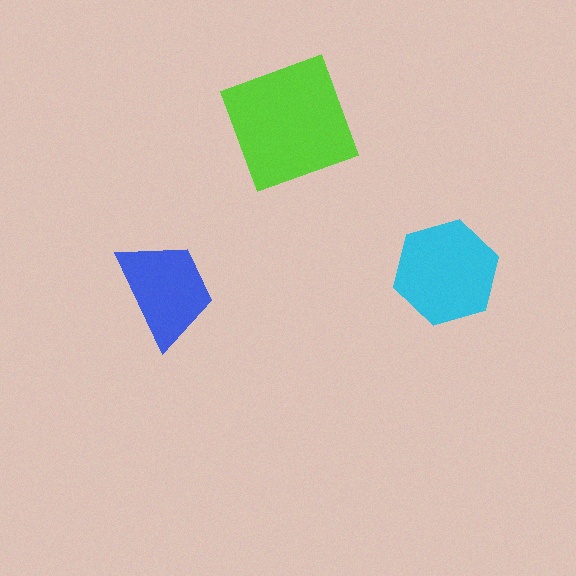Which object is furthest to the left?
The blue trapezoid is leftmost.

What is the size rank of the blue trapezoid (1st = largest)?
3rd.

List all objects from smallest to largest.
The blue trapezoid, the cyan hexagon, the lime square.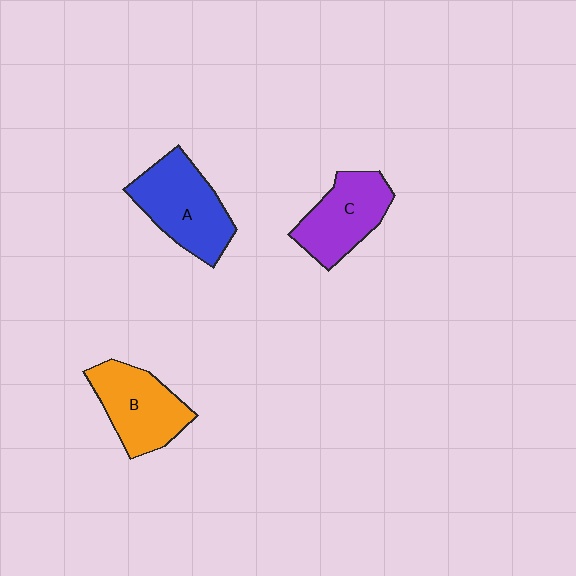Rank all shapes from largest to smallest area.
From largest to smallest: A (blue), B (orange), C (purple).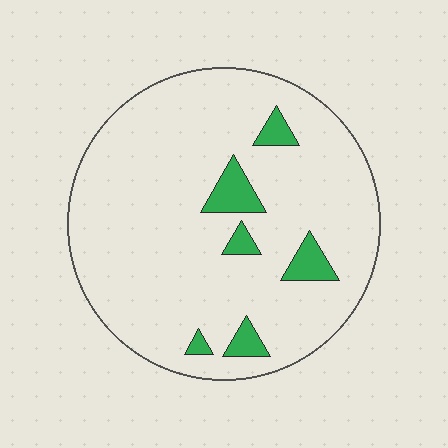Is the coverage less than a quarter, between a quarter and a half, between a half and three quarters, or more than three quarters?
Less than a quarter.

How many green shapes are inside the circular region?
6.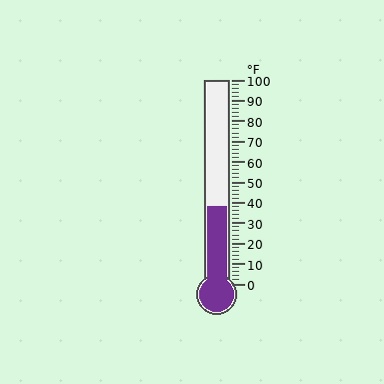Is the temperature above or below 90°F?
The temperature is below 90°F.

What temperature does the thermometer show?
The thermometer shows approximately 38°F.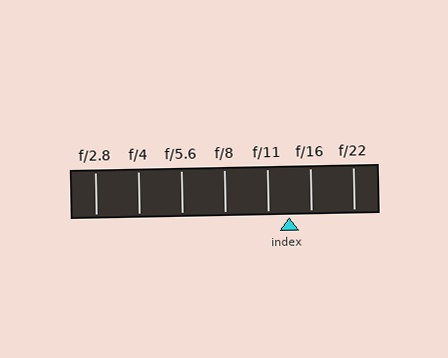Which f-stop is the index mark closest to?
The index mark is closest to f/11.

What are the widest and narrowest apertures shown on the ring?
The widest aperture shown is f/2.8 and the narrowest is f/22.